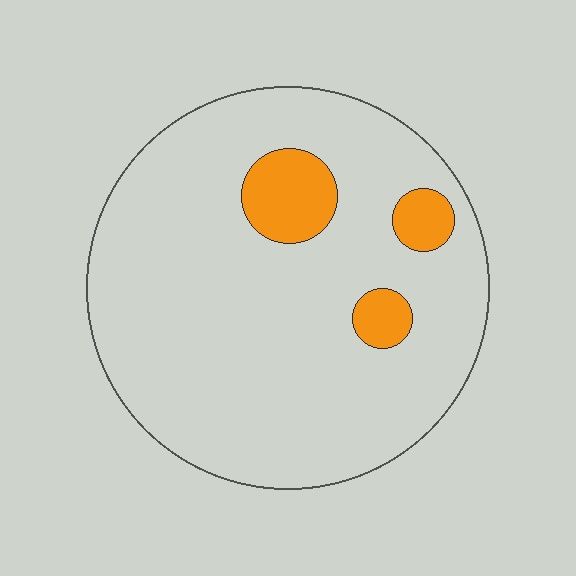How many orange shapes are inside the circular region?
3.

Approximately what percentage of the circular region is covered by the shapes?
Approximately 10%.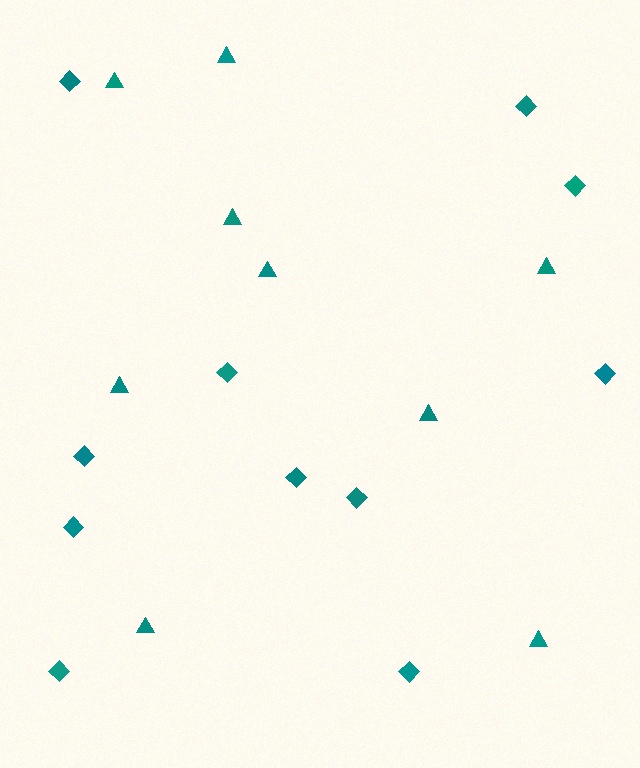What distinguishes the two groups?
There are 2 groups: one group of diamonds (11) and one group of triangles (9).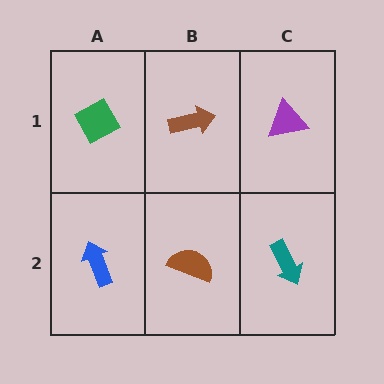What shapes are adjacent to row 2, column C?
A purple triangle (row 1, column C), a brown semicircle (row 2, column B).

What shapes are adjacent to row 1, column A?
A blue arrow (row 2, column A), a brown arrow (row 1, column B).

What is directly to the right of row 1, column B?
A purple triangle.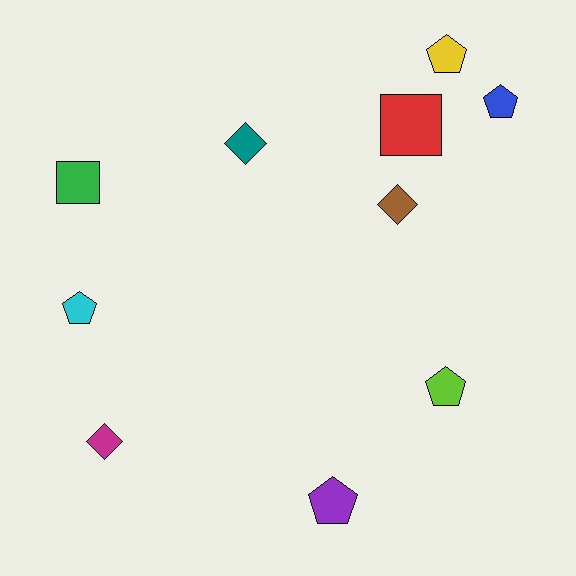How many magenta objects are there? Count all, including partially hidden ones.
There is 1 magenta object.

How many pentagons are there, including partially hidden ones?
There are 5 pentagons.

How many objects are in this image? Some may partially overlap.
There are 10 objects.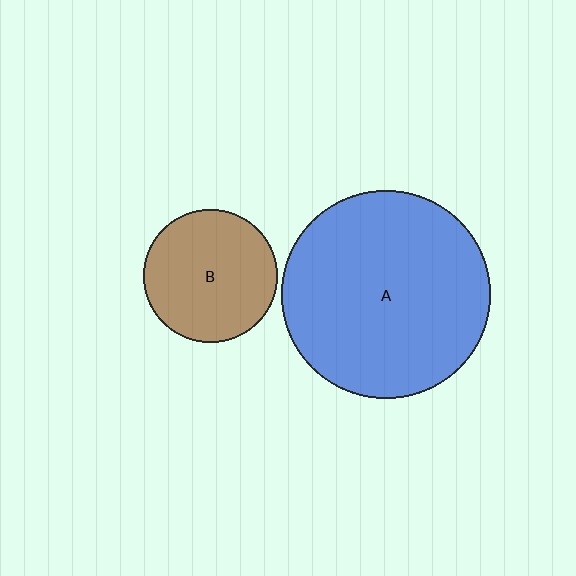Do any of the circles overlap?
No, none of the circles overlap.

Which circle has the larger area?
Circle A (blue).